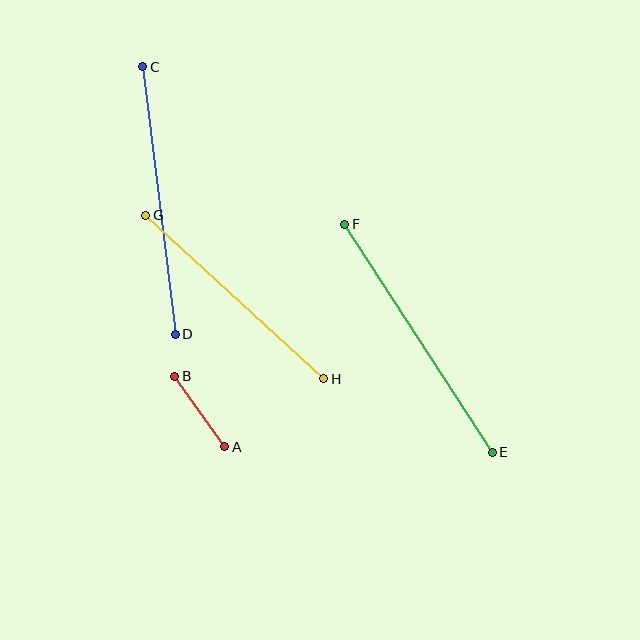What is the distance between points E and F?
The distance is approximately 271 pixels.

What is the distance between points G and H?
The distance is approximately 241 pixels.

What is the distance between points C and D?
The distance is approximately 270 pixels.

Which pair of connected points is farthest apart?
Points E and F are farthest apart.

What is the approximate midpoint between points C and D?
The midpoint is at approximately (159, 201) pixels.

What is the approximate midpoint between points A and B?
The midpoint is at approximately (200, 412) pixels.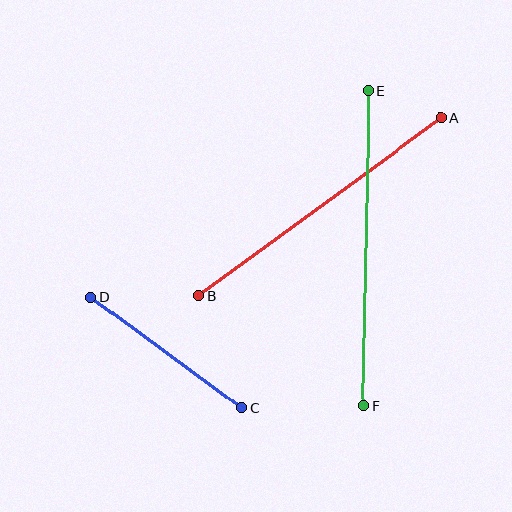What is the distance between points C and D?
The distance is approximately 187 pixels.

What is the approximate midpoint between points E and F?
The midpoint is at approximately (366, 248) pixels.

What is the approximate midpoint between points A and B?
The midpoint is at approximately (320, 207) pixels.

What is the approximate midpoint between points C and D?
The midpoint is at approximately (166, 352) pixels.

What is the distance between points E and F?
The distance is approximately 315 pixels.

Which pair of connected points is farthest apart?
Points E and F are farthest apart.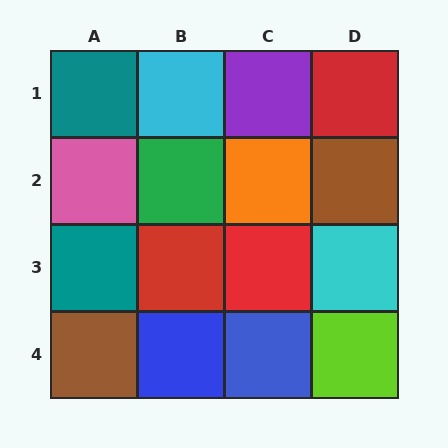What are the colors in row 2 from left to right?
Pink, green, orange, brown.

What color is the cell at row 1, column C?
Purple.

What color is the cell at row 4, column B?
Blue.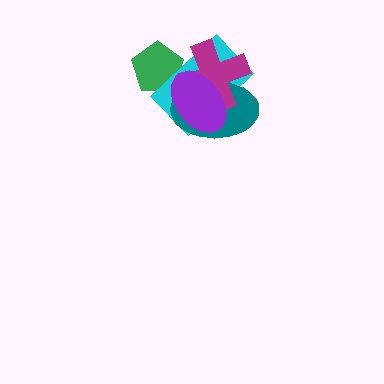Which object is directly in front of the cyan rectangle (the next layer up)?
The teal ellipse is directly in front of the cyan rectangle.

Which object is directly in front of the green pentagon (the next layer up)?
The cyan rectangle is directly in front of the green pentagon.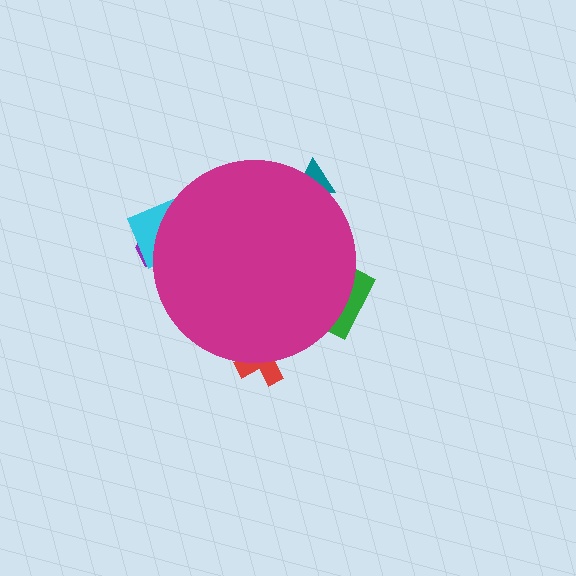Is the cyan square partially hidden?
Yes, the cyan square is partially hidden behind the magenta circle.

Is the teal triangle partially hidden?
Yes, the teal triangle is partially hidden behind the magenta circle.